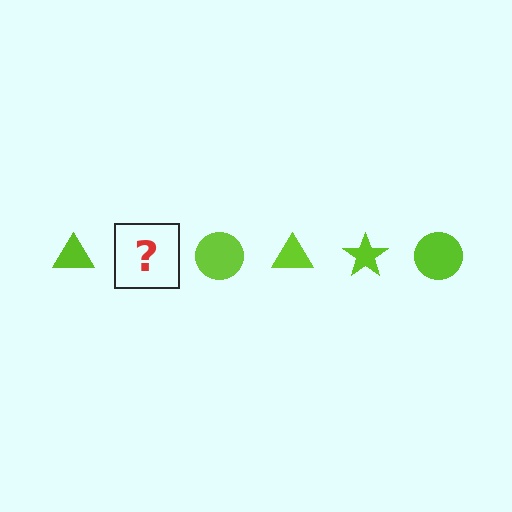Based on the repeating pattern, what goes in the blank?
The blank should be a lime star.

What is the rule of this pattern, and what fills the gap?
The rule is that the pattern cycles through triangle, star, circle shapes in lime. The gap should be filled with a lime star.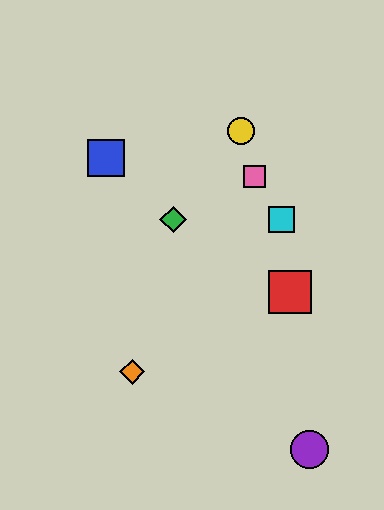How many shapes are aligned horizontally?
2 shapes (the green diamond, the cyan square) are aligned horizontally.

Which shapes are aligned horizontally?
The green diamond, the cyan square are aligned horizontally.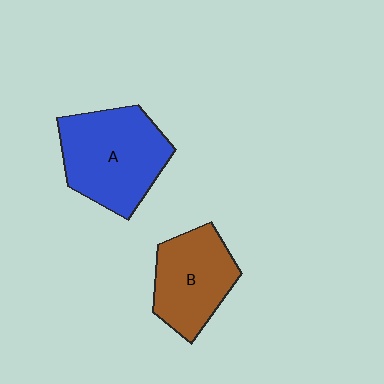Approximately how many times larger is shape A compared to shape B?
Approximately 1.3 times.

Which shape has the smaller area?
Shape B (brown).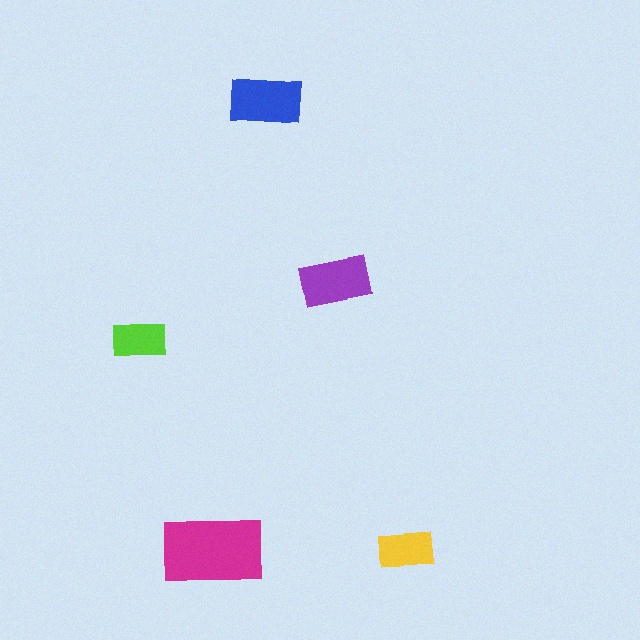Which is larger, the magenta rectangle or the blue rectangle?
The magenta one.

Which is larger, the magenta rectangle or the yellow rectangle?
The magenta one.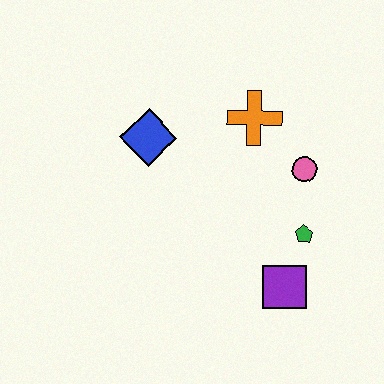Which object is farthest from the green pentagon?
The blue diamond is farthest from the green pentagon.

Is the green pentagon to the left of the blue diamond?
No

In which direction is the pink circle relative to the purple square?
The pink circle is above the purple square.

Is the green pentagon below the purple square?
No